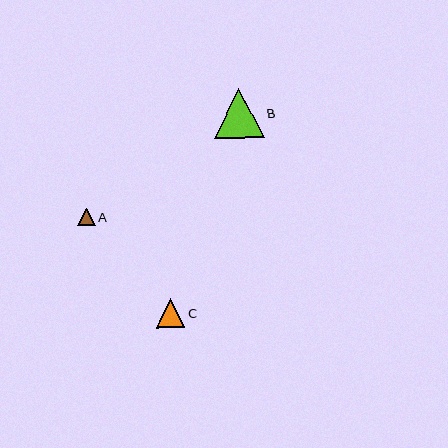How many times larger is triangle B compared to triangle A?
Triangle B is approximately 2.9 times the size of triangle A.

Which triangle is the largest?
Triangle B is the largest with a size of approximately 50 pixels.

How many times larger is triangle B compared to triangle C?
Triangle B is approximately 1.8 times the size of triangle C.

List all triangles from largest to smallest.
From largest to smallest: B, C, A.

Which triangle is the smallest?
Triangle A is the smallest with a size of approximately 17 pixels.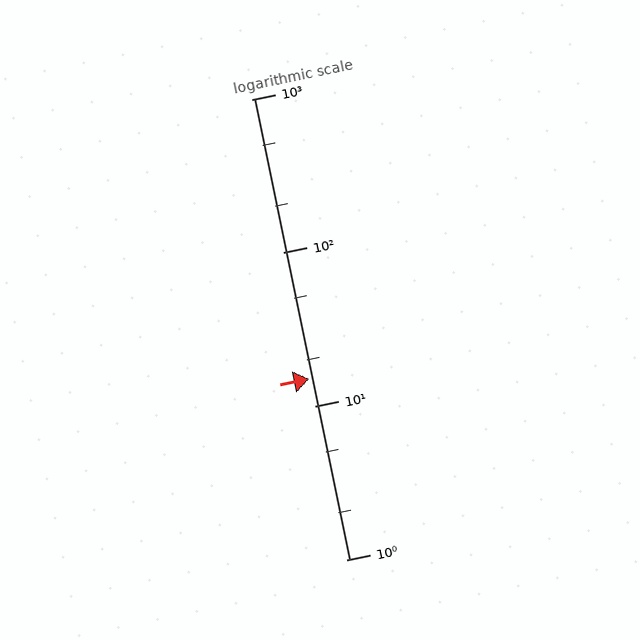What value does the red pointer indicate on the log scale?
The pointer indicates approximately 15.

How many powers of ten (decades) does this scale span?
The scale spans 3 decades, from 1 to 1000.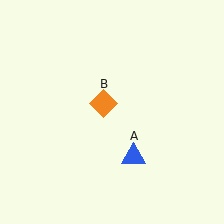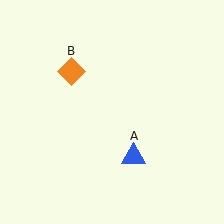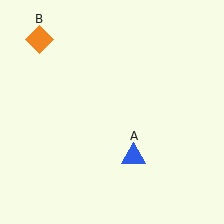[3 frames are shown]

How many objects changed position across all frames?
1 object changed position: orange diamond (object B).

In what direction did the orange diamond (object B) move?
The orange diamond (object B) moved up and to the left.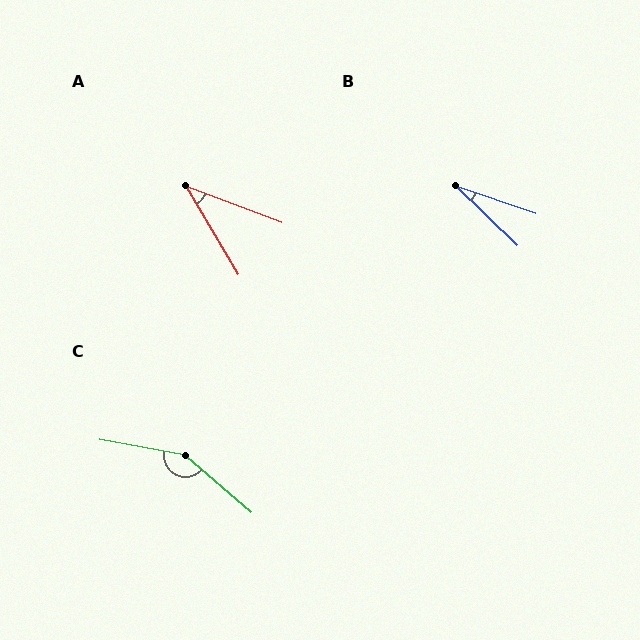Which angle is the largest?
C, at approximately 150 degrees.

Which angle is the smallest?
B, at approximately 25 degrees.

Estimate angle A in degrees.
Approximately 38 degrees.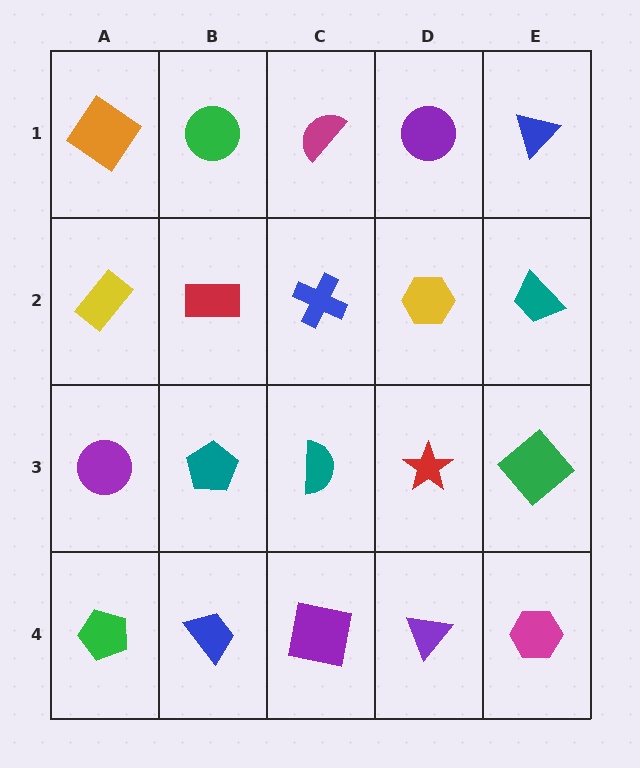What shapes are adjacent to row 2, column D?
A purple circle (row 1, column D), a red star (row 3, column D), a blue cross (row 2, column C), a teal trapezoid (row 2, column E).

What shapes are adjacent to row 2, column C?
A magenta semicircle (row 1, column C), a teal semicircle (row 3, column C), a red rectangle (row 2, column B), a yellow hexagon (row 2, column D).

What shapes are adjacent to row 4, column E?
A green diamond (row 3, column E), a purple triangle (row 4, column D).